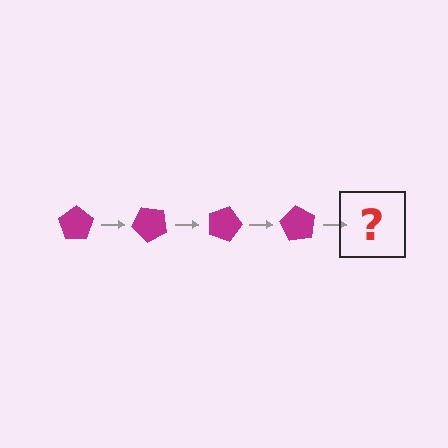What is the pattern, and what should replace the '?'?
The pattern is that the pentagon rotates 45 degrees each step. The '?' should be a magenta pentagon rotated 180 degrees.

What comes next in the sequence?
The next element should be a magenta pentagon rotated 180 degrees.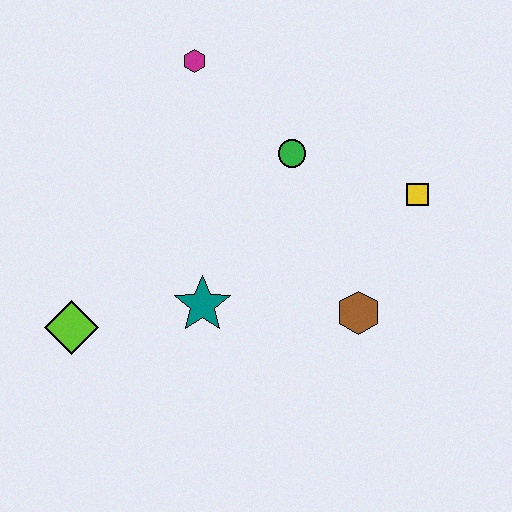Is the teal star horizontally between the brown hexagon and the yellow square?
No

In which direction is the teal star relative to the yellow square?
The teal star is to the left of the yellow square.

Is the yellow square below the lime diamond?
No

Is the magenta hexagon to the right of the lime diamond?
Yes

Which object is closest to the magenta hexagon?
The green circle is closest to the magenta hexagon.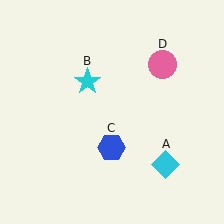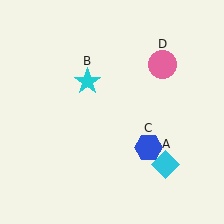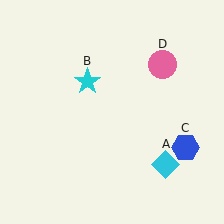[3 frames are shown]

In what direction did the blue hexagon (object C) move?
The blue hexagon (object C) moved right.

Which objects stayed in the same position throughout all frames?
Cyan diamond (object A) and cyan star (object B) and pink circle (object D) remained stationary.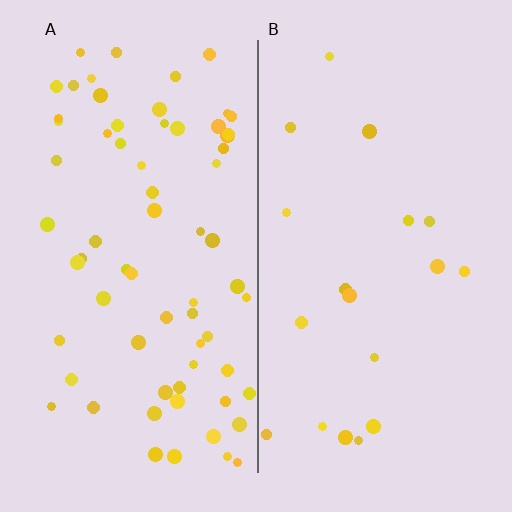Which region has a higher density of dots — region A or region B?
A (the left).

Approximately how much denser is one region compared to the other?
Approximately 3.6× — region A over region B.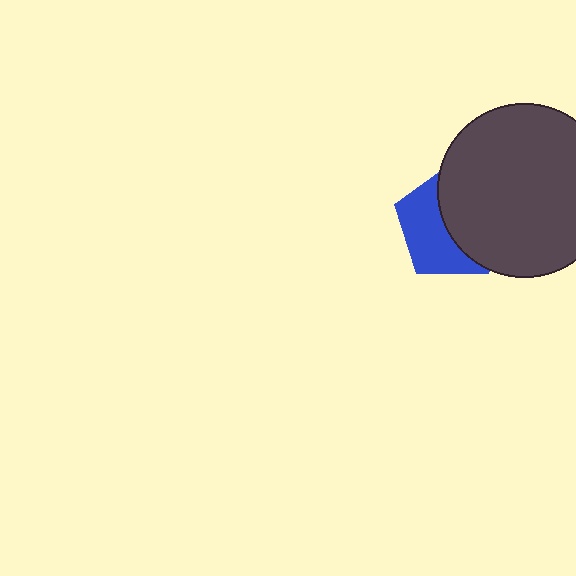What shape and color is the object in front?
The object in front is a dark gray circle.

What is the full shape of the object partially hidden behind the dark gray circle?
The partially hidden object is a blue pentagon.